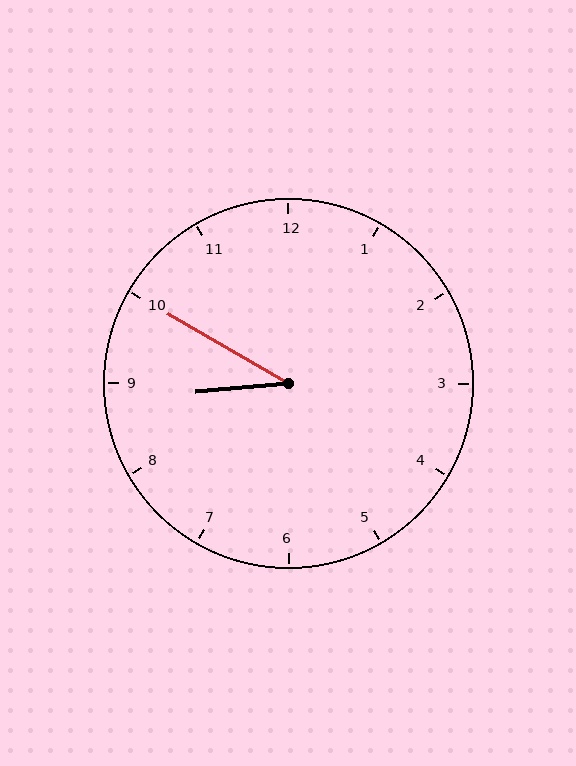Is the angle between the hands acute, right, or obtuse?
It is acute.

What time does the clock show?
8:50.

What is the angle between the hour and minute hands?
Approximately 35 degrees.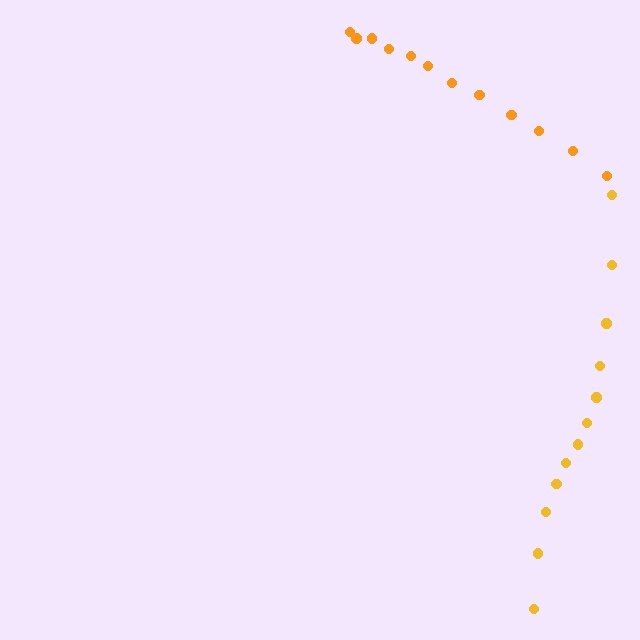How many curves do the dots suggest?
There are 2 distinct paths.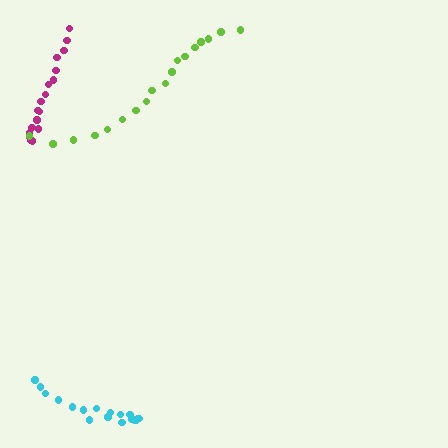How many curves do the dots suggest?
There are 3 distinct paths.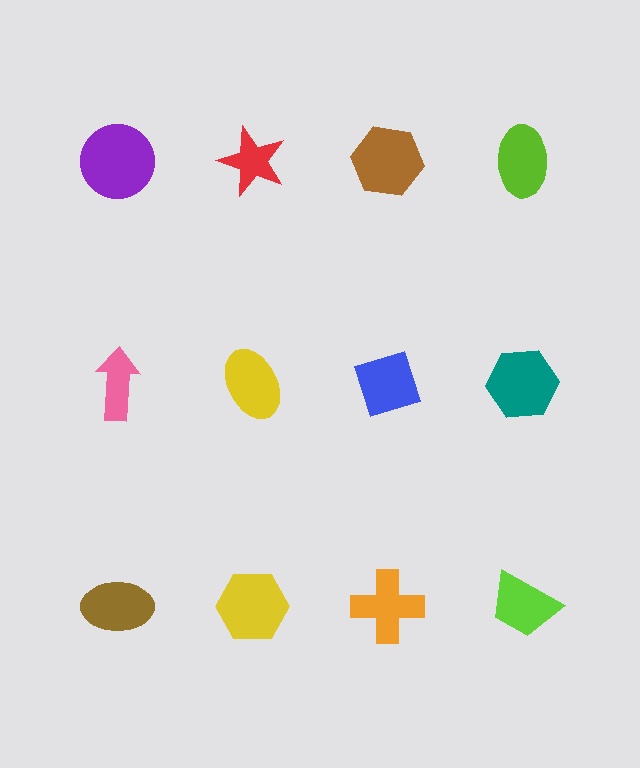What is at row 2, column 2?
A yellow ellipse.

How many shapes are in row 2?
4 shapes.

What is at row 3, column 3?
An orange cross.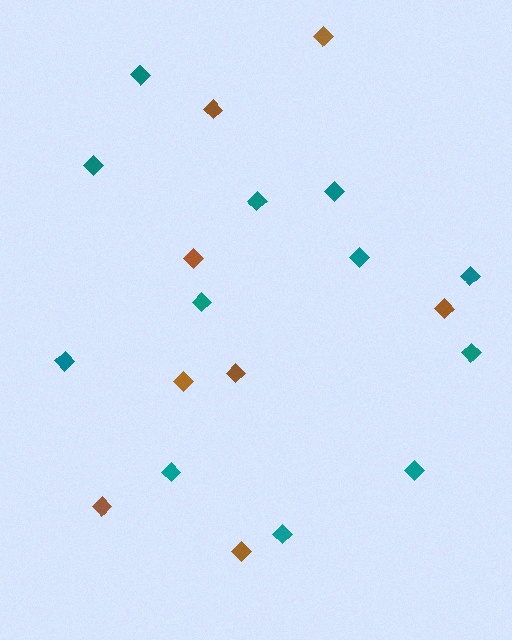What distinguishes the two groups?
There are 2 groups: one group of brown diamonds (8) and one group of teal diamonds (12).